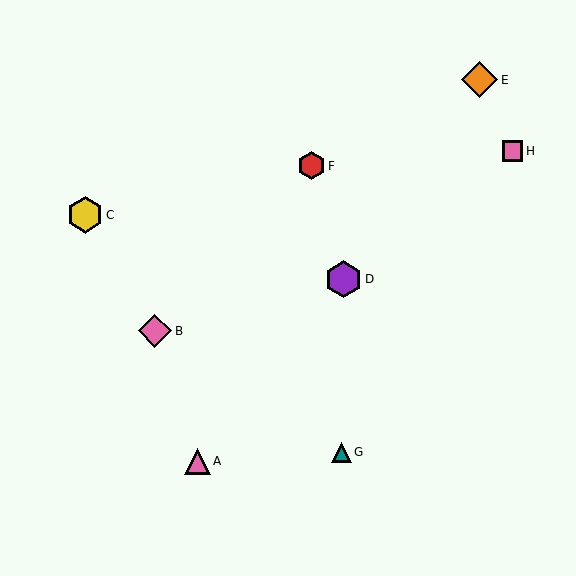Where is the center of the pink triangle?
The center of the pink triangle is at (197, 461).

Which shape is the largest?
The purple hexagon (labeled D) is the largest.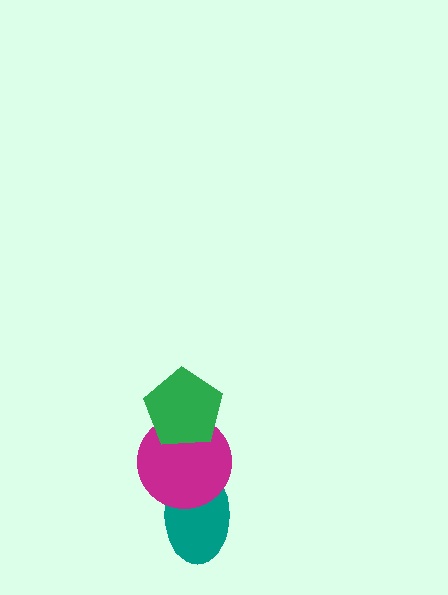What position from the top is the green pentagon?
The green pentagon is 1st from the top.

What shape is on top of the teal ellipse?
The magenta circle is on top of the teal ellipse.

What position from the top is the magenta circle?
The magenta circle is 2nd from the top.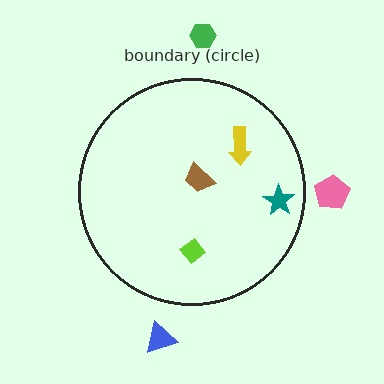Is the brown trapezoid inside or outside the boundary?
Inside.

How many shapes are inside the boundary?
4 inside, 3 outside.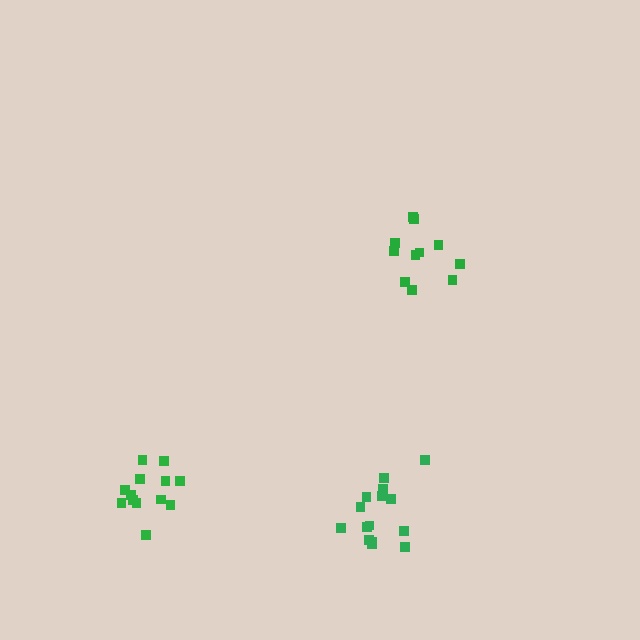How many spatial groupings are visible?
There are 3 spatial groupings.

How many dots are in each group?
Group 1: 14 dots, Group 2: 15 dots, Group 3: 11 dots (40 total).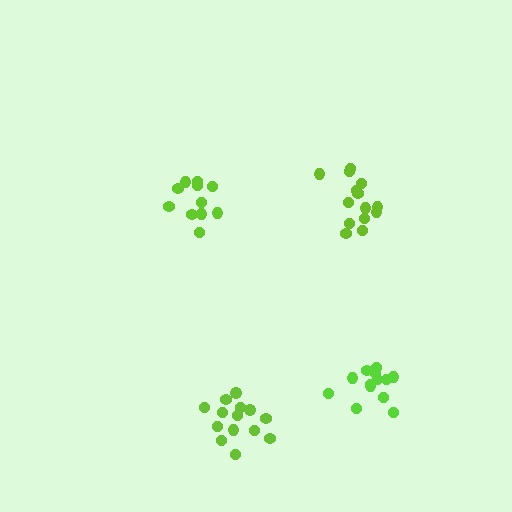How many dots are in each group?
Group 1: 11 dots, Group 2: 13 dots, Group 3: 14 dots, Group 4: 14 dots (52 total).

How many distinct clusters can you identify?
There are 4 distinct clusters.